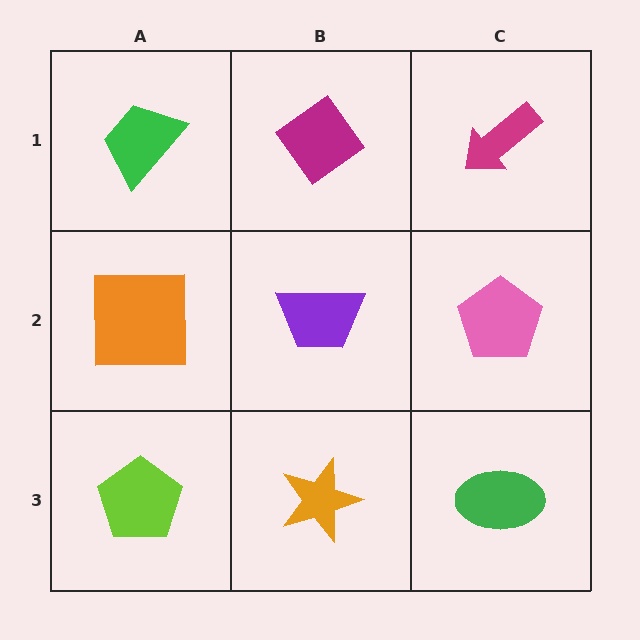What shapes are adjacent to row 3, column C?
A pink pentagon (row 2, column C), an orange star (row 3, column B).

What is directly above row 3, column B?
A purple trapezoid.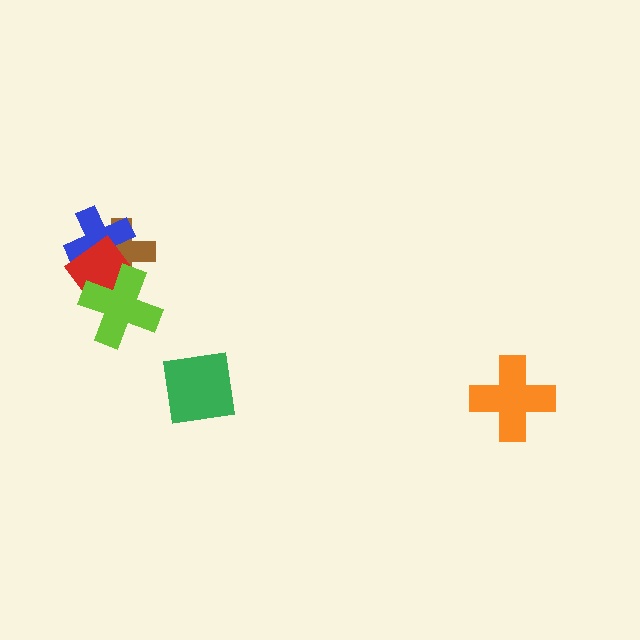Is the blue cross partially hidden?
Yes, it is partially covered by another shape.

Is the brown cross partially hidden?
Yes, it is partially covered by another shape.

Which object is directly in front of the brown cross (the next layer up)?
The blue cross is directly in front of the brown cross.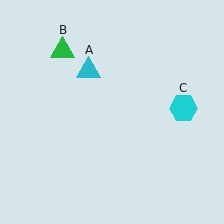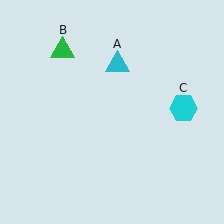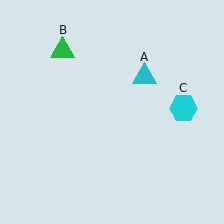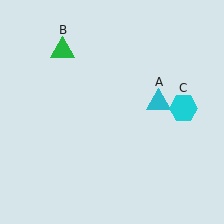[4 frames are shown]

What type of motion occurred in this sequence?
The cyan triangle (object A) rotated clockwise around the center of the scene.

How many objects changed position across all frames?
1 object changed position: cyan triangle (object A).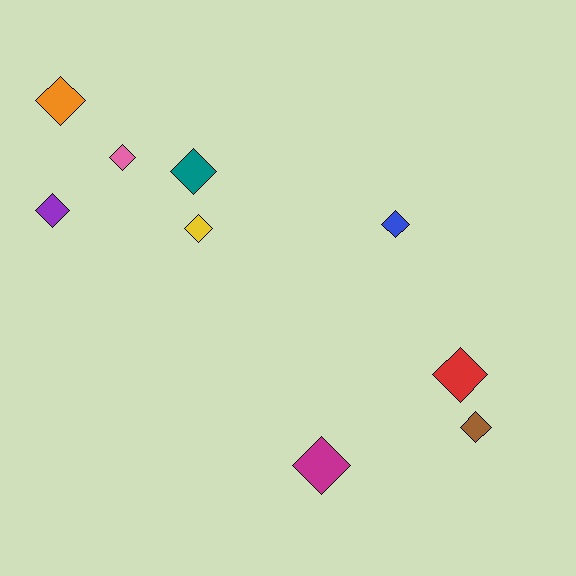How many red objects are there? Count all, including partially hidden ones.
There is 1 red object.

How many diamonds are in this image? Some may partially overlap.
There are 9 diamonds.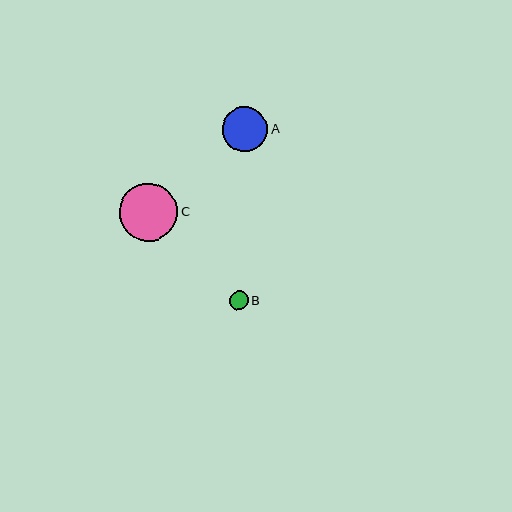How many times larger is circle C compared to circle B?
Circle C is approximately 3.0 times the size of circle B.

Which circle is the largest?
Circle C is the largest with a size of approximately 58 pixels.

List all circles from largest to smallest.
From largest to smallest: C, A, B.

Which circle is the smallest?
Circle B is the smallest with a size of approximately 19 pixels.